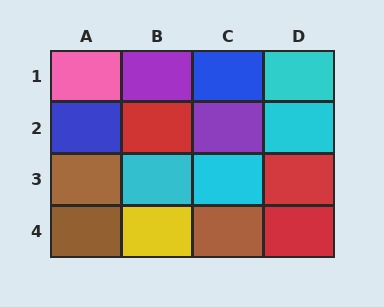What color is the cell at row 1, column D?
Cyan.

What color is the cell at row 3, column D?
Red.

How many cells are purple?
2 cells are purple.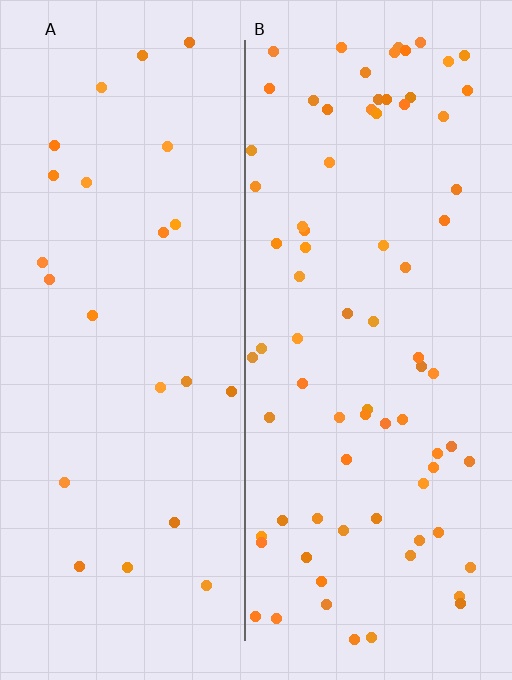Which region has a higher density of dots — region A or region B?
B (the right).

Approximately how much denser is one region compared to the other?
Approximately 3.2× — region B over region A.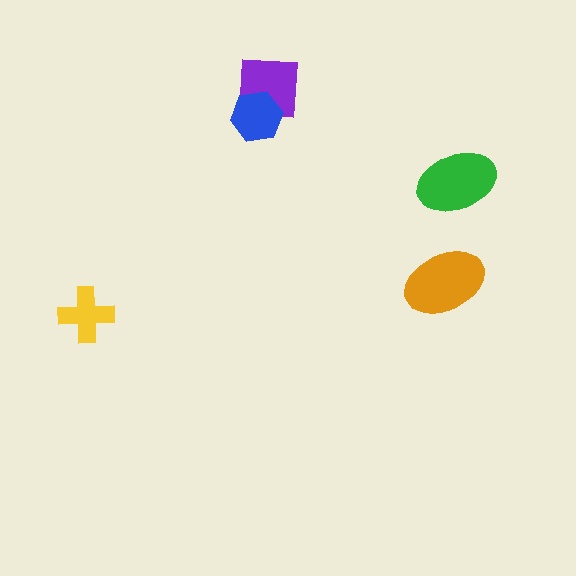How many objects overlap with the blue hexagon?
1 object overlaps with the blue hexagon.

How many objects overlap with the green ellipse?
0 objects overlap with the green ellipse.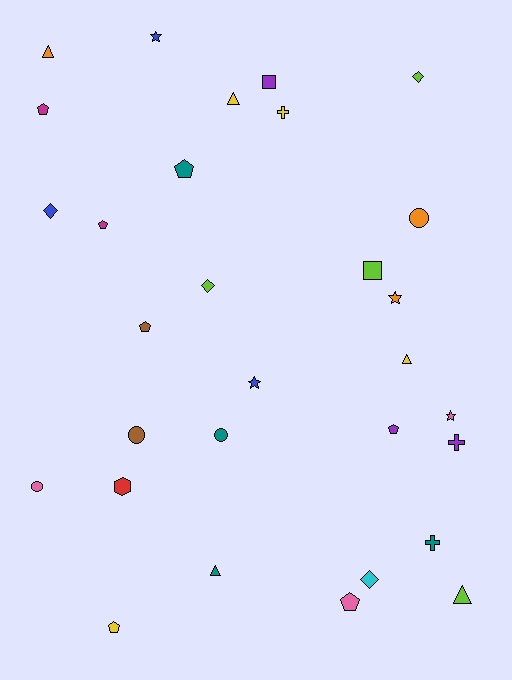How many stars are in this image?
There are 4 stars.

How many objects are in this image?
There are 30 objects.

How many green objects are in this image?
There are no green objects.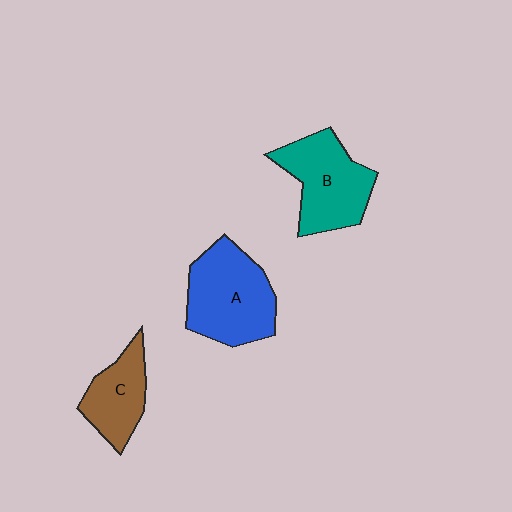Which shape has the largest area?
Shape A (blue).